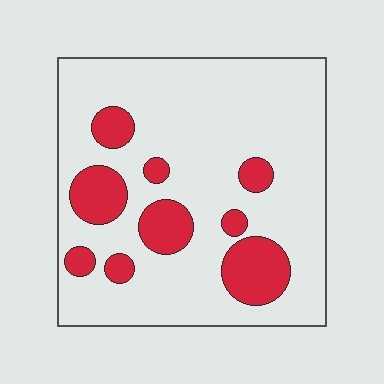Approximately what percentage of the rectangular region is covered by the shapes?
Approximately 20%.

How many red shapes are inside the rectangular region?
9.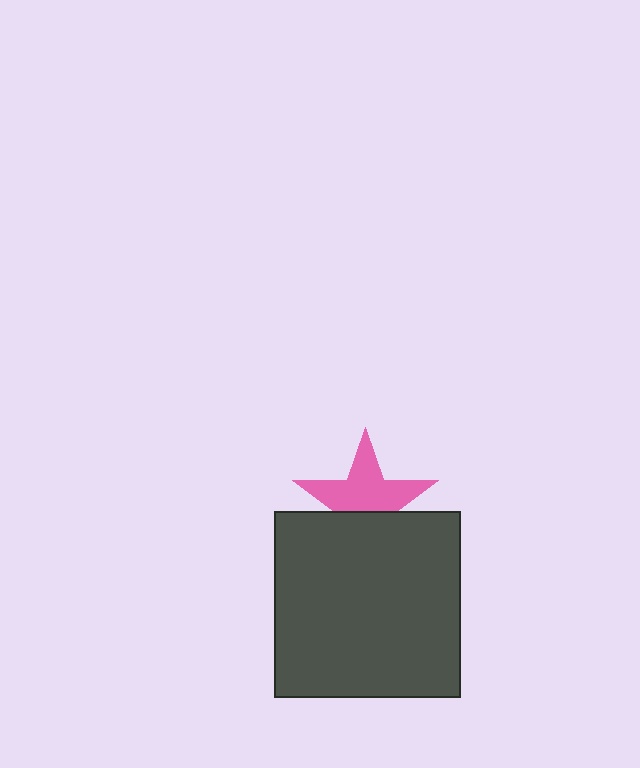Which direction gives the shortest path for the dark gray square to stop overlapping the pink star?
Moving down gives the shortest separation.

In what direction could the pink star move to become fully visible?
The pink star could move up. That would shift it out from behind the dark gray square entirely.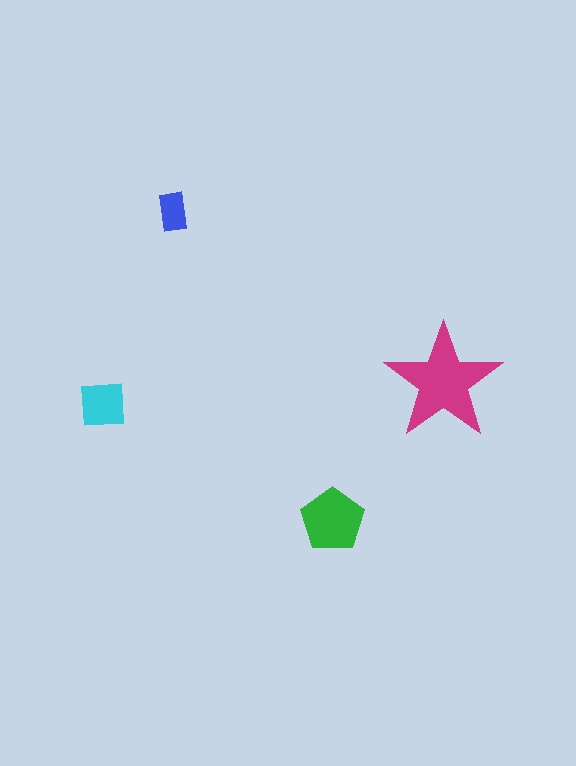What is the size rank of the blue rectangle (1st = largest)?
4th.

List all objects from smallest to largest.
The blue rectangle, the cyan square, the green pentagon, the magenta star.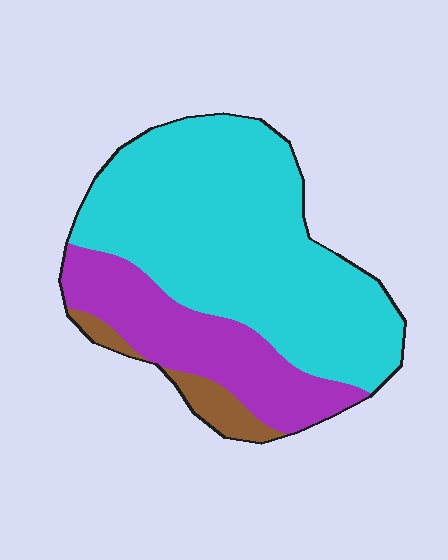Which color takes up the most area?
Cyan, at roughly 65%.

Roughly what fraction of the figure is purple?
Purple covers roughly 25% of the figure.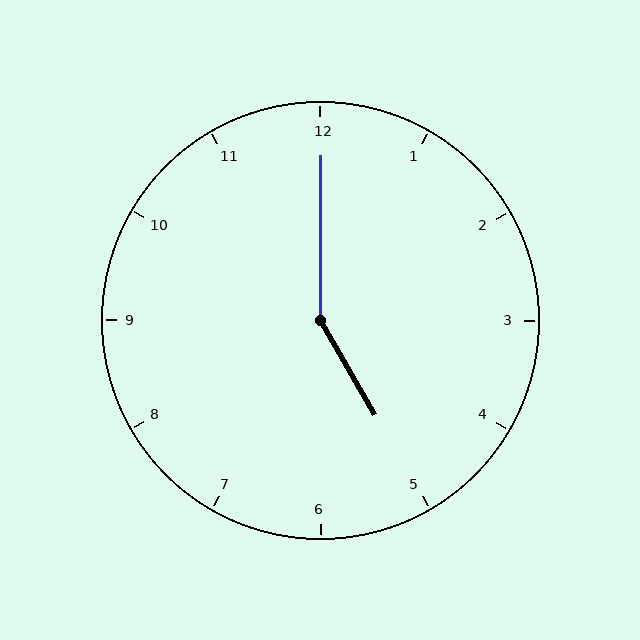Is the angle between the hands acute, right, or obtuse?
It is obtuse.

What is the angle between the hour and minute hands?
Approximately 150 degrees.